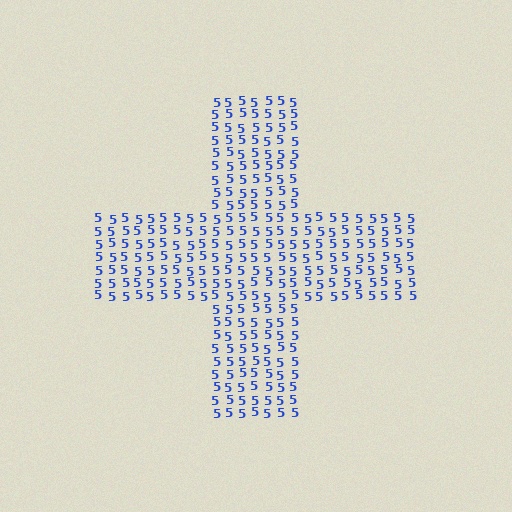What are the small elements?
The small elements are digit 5's.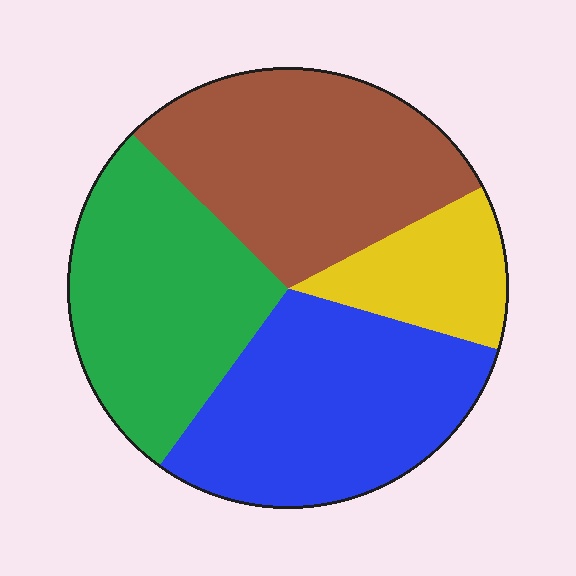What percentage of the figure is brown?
Brown takes up between a quarter and a half of the figure.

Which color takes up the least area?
Yellow, at roughly 10%.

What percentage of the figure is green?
Green covers roughly 25% of the figure.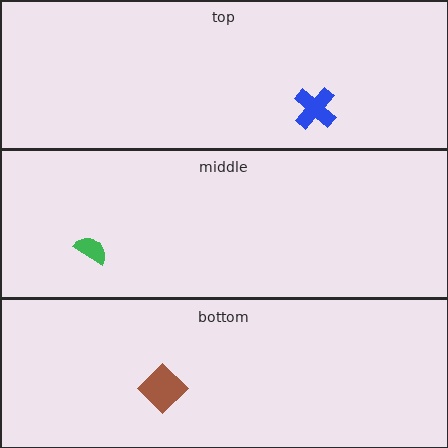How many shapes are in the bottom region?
1.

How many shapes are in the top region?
1.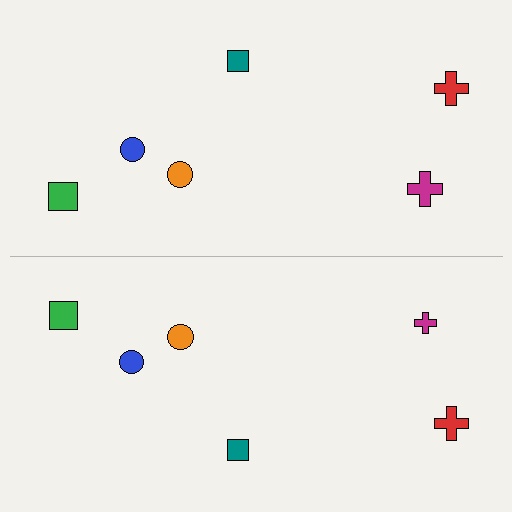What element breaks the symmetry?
The magenta cross on the bottom side has a different size than its mirror counterpart.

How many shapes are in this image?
There are 12 shapes in this image.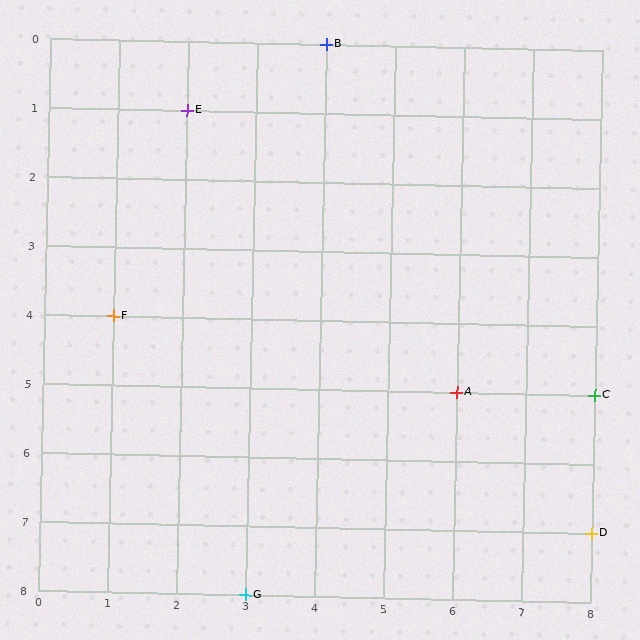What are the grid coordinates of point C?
Point C is at grid coordinates (8, 5).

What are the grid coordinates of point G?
Point G is at grid coordinates (3, 8).